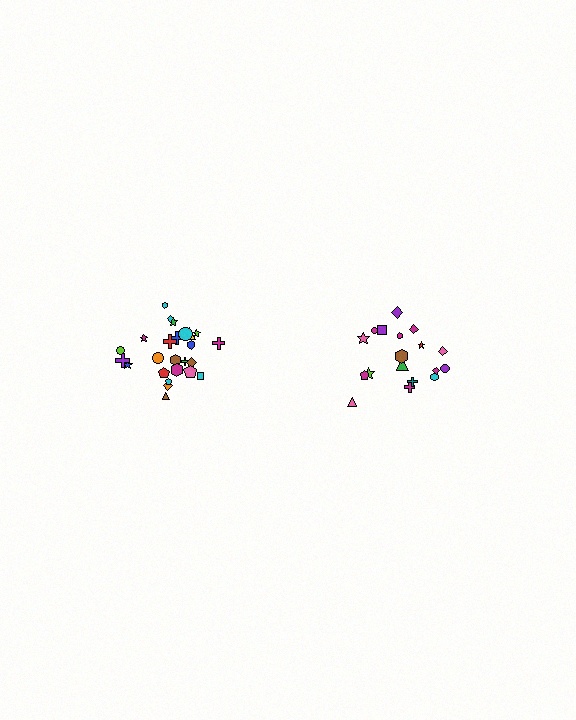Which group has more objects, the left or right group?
The left group.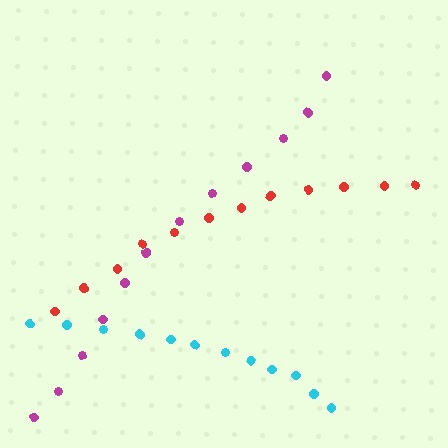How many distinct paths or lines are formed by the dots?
There are 3 distinct paths.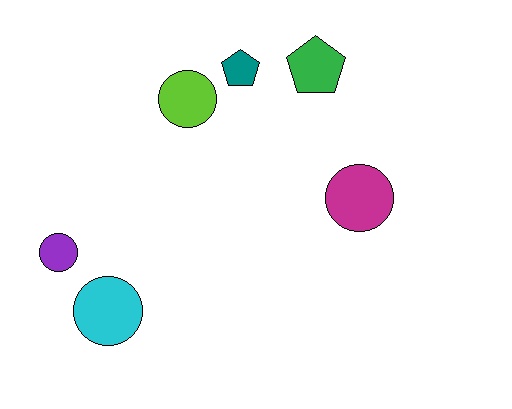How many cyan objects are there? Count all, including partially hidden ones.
There is 1 cyan object.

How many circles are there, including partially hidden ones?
There are 4 circles.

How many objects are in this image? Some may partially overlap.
There are 6 objects.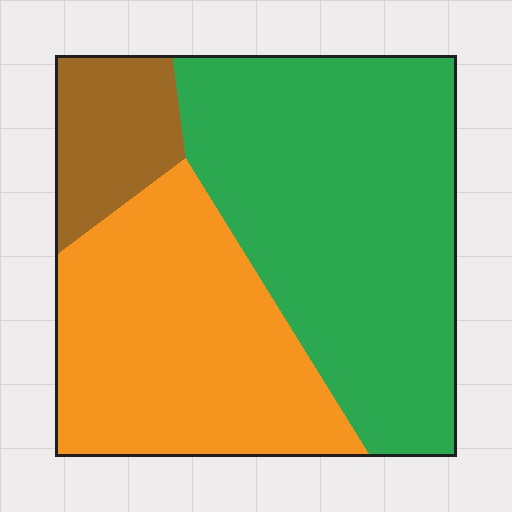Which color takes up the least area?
Brown, at roughly 10%.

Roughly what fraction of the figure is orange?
Orange takes up about three eighths (3/8) of the figure.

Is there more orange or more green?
Green.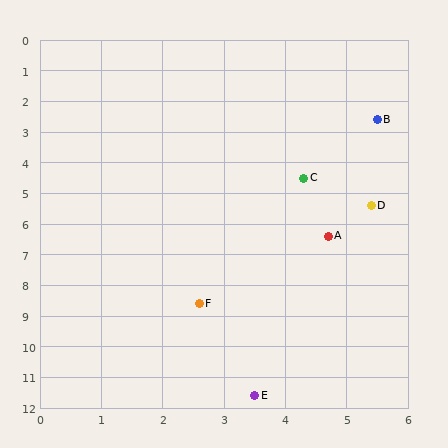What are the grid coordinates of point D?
Point D is at approximately (5.4, 5.4).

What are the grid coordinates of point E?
Point E is at approximately (3.5, 11.6).